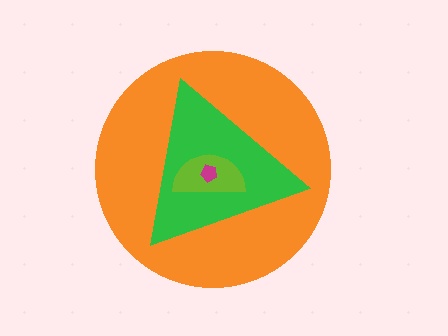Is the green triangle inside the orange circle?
Yes.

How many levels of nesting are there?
4.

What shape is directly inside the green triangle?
The lime semicircle.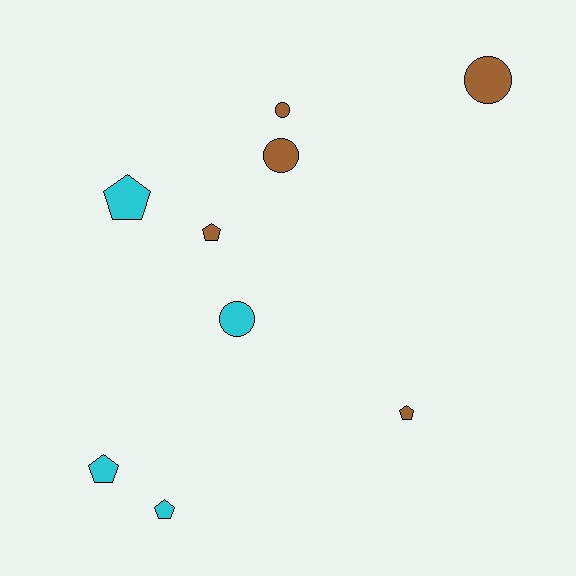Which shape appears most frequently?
Pentagon, with 5 objects.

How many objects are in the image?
There are 9 objects.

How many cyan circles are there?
There is 1 cyan circle.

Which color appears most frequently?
Brown, with 5 objects.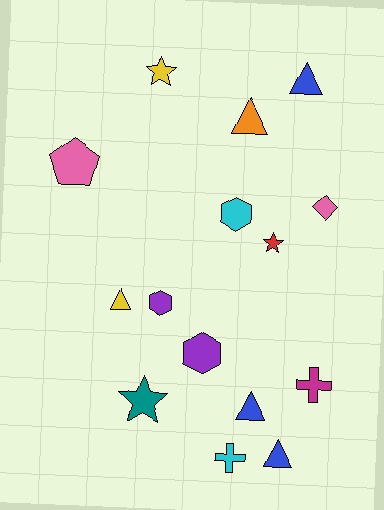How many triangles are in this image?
There are 5 triangles.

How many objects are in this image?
There are 15 objects.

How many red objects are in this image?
There is 1 red object.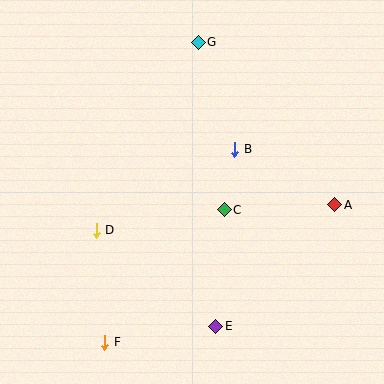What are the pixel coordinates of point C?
Point C is at (224, 210).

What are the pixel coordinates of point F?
Point F is at (105, 342).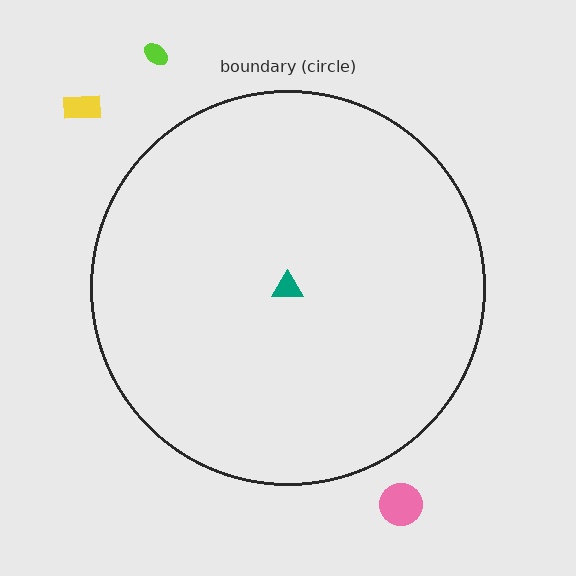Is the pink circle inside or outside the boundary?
Outside.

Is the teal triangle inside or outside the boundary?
Inside.